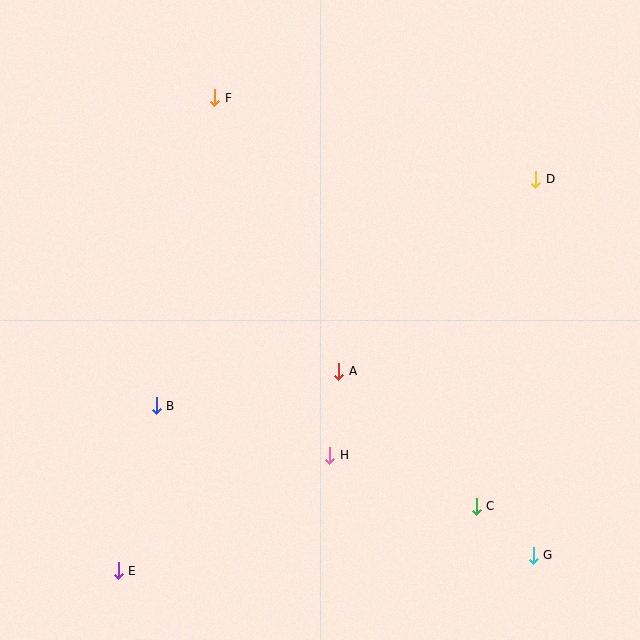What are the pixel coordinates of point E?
Point E is at (118, 571).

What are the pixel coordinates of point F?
Point F is at (215, 98).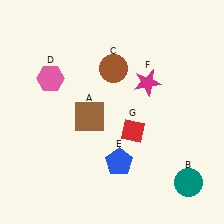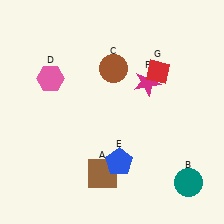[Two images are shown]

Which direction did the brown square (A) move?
The brown square (A) moved down.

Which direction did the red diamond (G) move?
The red diamond (G) moved up.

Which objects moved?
The objects that moved are: the brown square (A), the red diamond (G).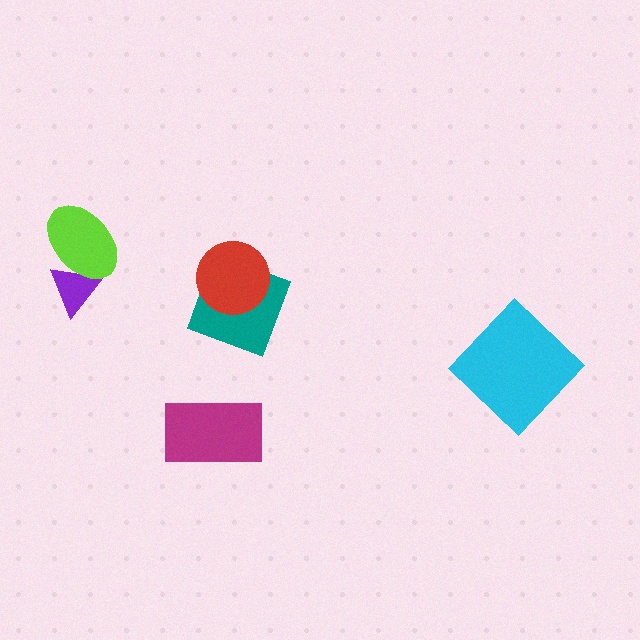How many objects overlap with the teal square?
1 object overlaps with the teal square.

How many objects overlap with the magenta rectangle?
0 objects overlap with the magenta rectangle.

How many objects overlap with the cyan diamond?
0 objects overlap with the cyan diamond.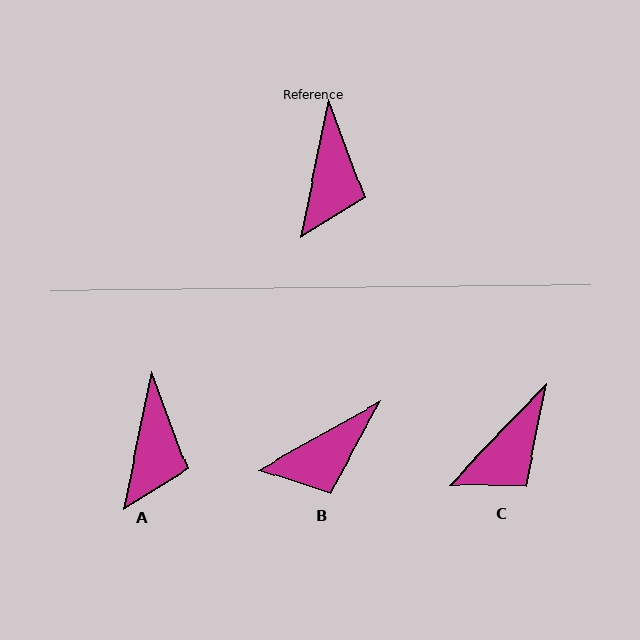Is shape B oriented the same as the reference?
No, it is off by about 50 degrees.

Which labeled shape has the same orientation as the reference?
A.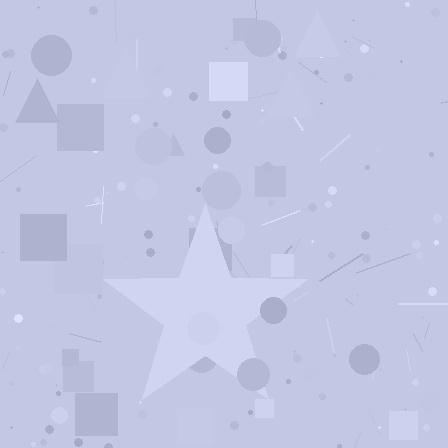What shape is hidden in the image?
A star is hidden in the image.